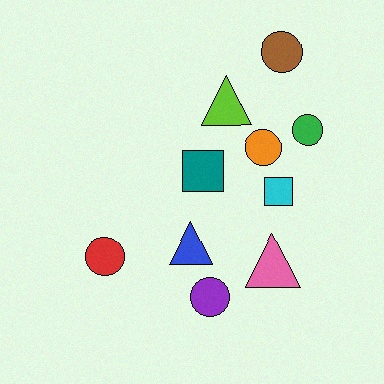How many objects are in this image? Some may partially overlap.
There are 10 objects.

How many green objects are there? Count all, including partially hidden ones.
There is 1 green object.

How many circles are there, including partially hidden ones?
There are 5 circles.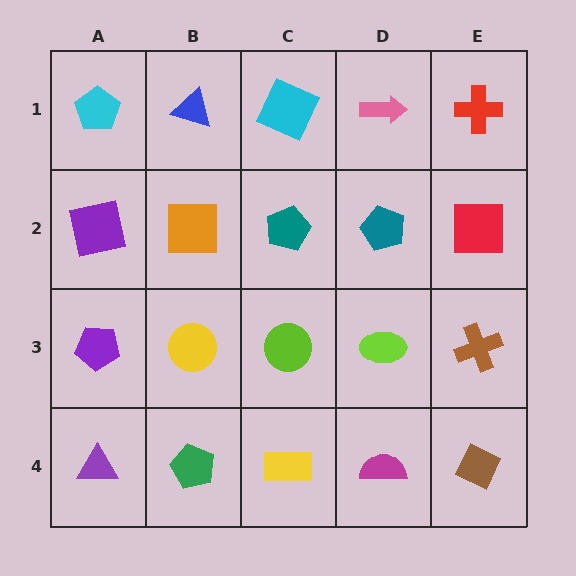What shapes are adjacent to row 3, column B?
An orange square (row 2, column B), a green pentagon (row 4, column B), a purple pentagon (row 3, column A), a lime circle (row 3, column C).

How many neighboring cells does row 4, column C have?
3.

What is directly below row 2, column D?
A lime ellipse.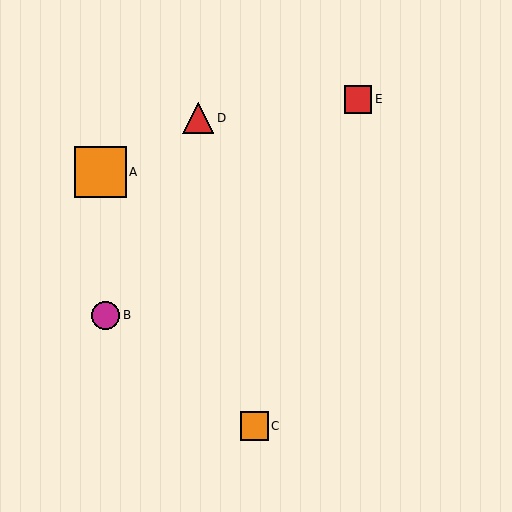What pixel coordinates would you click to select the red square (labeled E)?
Click at (358, 99) to select the red square E.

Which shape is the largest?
The orange square (labeled A) is the largest.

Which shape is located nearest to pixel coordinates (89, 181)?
The orange square (labeled A) at (100, 172) is nearest to that location.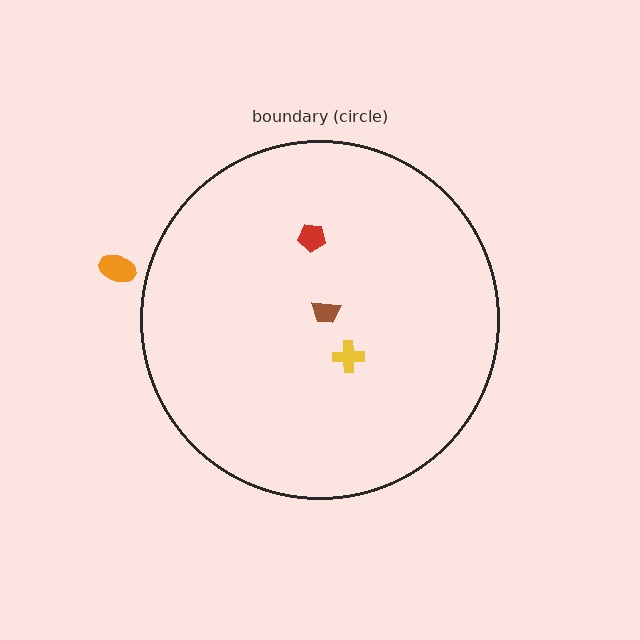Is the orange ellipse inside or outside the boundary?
Outside.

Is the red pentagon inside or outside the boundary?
Inside.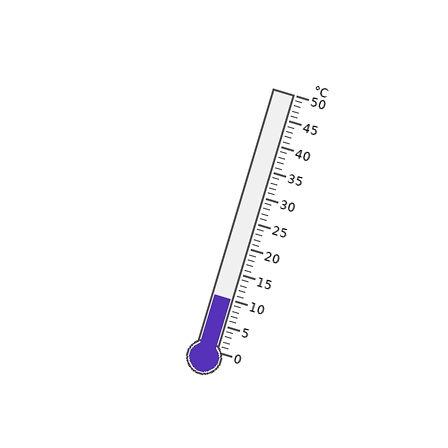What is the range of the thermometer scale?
The thermometer scale ranges from 0°C to 50°C.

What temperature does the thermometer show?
The thermometer shows approximately 10°C.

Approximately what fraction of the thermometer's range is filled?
The thermometer is filled to approximately 20% of its range.